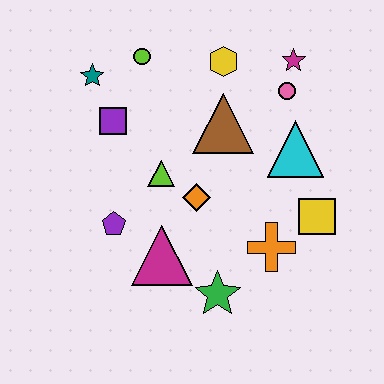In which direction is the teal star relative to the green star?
The teal star is above the green star.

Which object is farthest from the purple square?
The yellow square is farthest from the purple square.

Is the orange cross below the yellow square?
Yes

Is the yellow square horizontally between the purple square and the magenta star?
No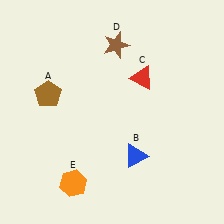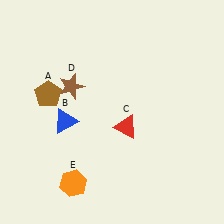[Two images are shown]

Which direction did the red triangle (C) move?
The red triangle (C) moved down.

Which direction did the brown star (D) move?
The brown star (D) moved left.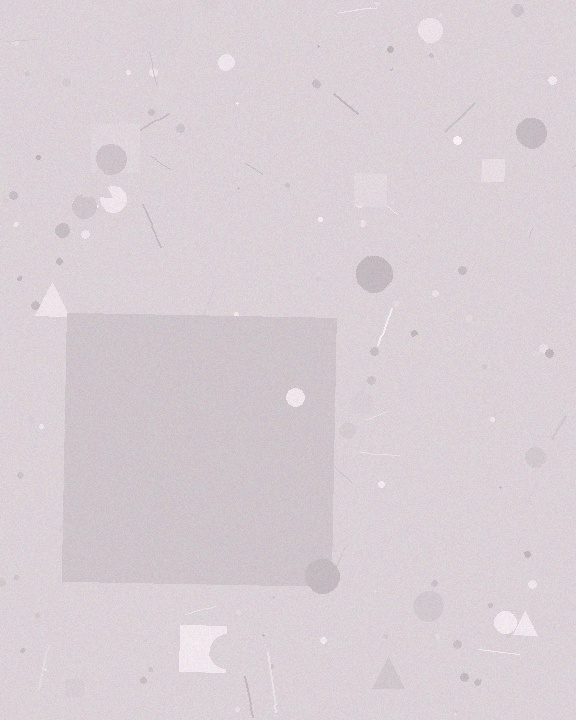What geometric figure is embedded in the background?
A square is embedded in the background.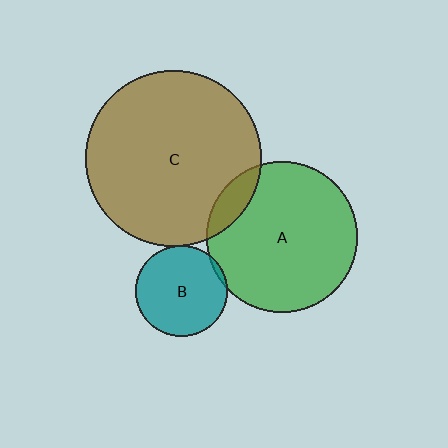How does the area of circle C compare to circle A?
Approximately 1.4 times.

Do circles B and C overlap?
Yes.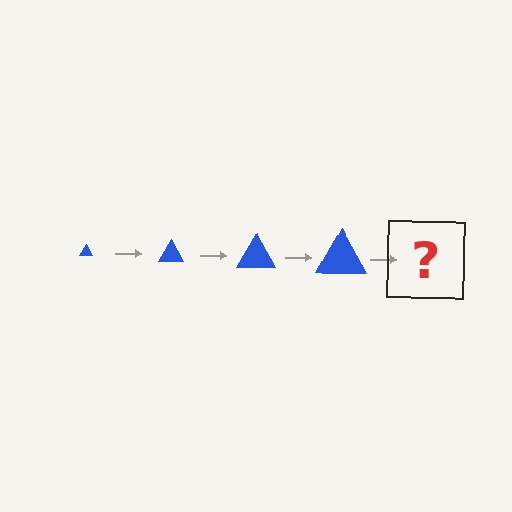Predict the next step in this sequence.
The next step is a blue triangle, larger than the previous one.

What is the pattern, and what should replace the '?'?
The pattern is that the triangle gets progressively larger each step. The '?' should be a blue triangle, larger than the previous one.